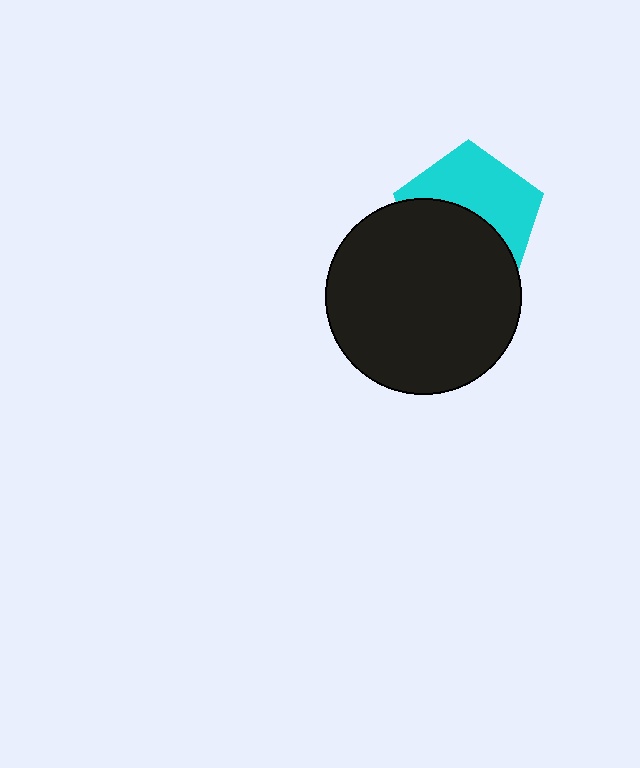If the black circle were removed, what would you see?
You would see the complete cyan pentagon.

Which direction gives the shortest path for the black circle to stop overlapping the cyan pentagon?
Moving down gives the shortest separation.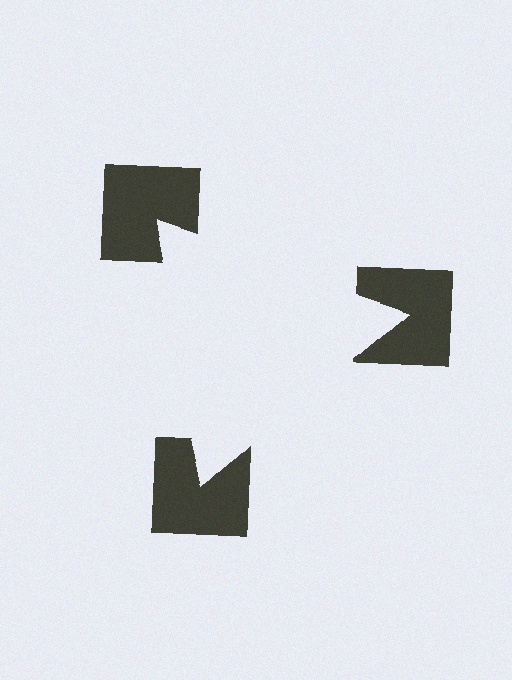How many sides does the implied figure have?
3 sides.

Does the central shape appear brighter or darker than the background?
It typically appears slightly brighter than the background, even though no actual brightness change is drawn.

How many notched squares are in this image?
There are 3 — one at each vertex of the illusory triangle.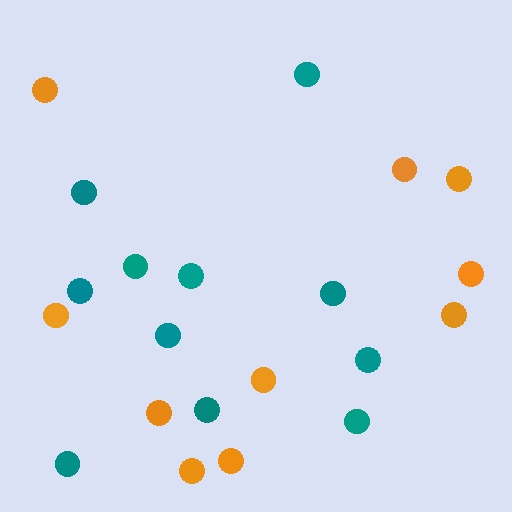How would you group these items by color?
There are 2 groups: one group of teal circles (11) and one group of orange circles (10).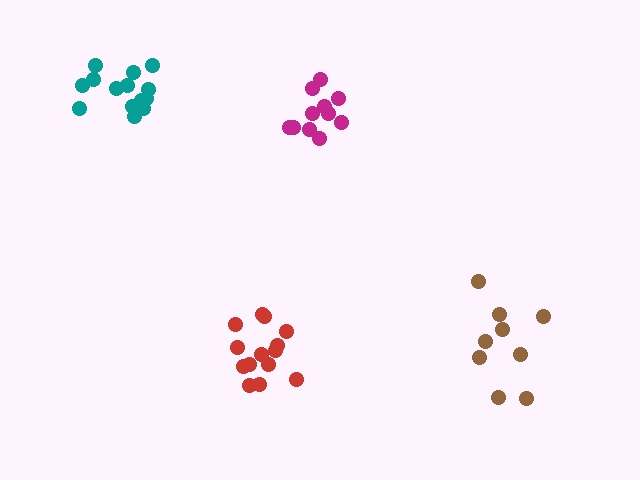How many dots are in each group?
Group 1: 11 dots, Group 2: 14 dots, Group 3: 14 dots, Group 4: 9 dots (48 total).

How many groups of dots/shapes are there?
There are 4 groups.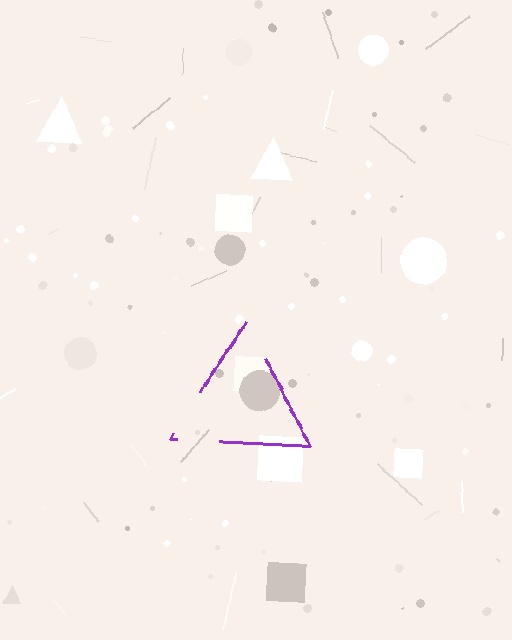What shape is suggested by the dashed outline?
The dashed outline suggests a triangle.